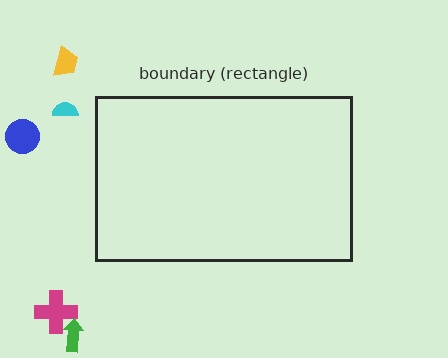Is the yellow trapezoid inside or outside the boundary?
Outside.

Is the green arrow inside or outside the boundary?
Outside.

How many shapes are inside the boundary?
0 inside, 5 outside.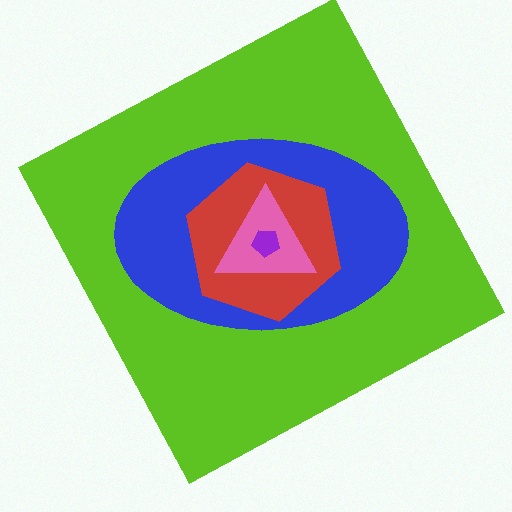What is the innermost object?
The purple pentagon.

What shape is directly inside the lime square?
The blue ellipse.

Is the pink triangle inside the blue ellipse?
Yes.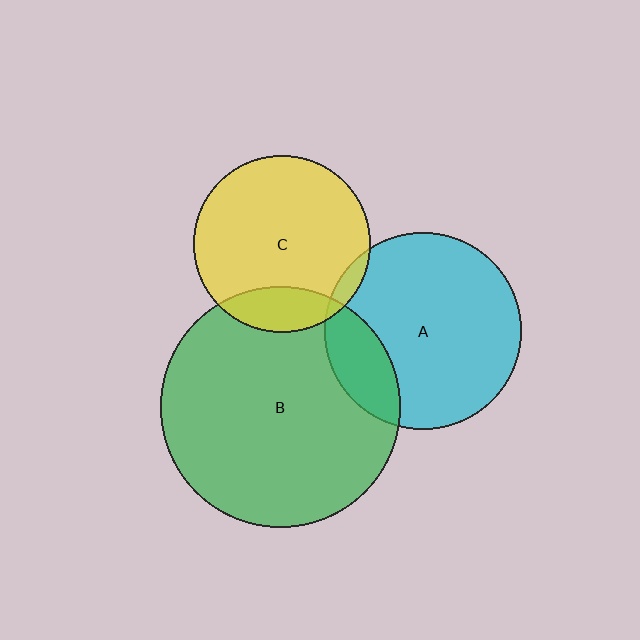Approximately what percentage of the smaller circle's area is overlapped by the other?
Approximately 5%.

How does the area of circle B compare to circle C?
Approximately 1.8 times.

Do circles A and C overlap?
Yes.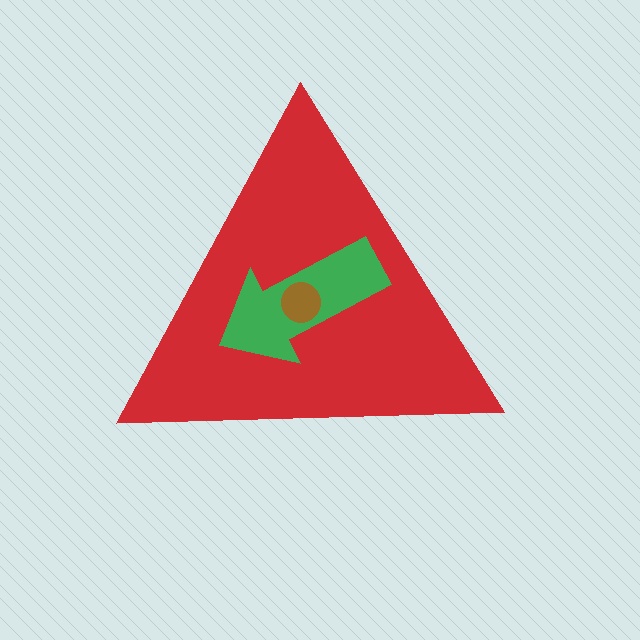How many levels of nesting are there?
3.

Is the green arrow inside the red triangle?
Yes.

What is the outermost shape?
The red triangle.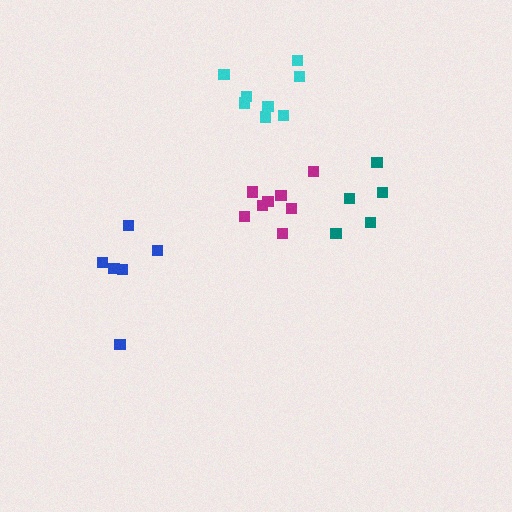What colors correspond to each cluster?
The clusters are colored: magenta, blue, teal, cyan.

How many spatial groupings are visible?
There are 4 spatial groupings.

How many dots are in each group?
Group 1: 8 dots, Group 2: 6 dots, Group 3: 5 dots, Group 4: 8 dots (27 total).